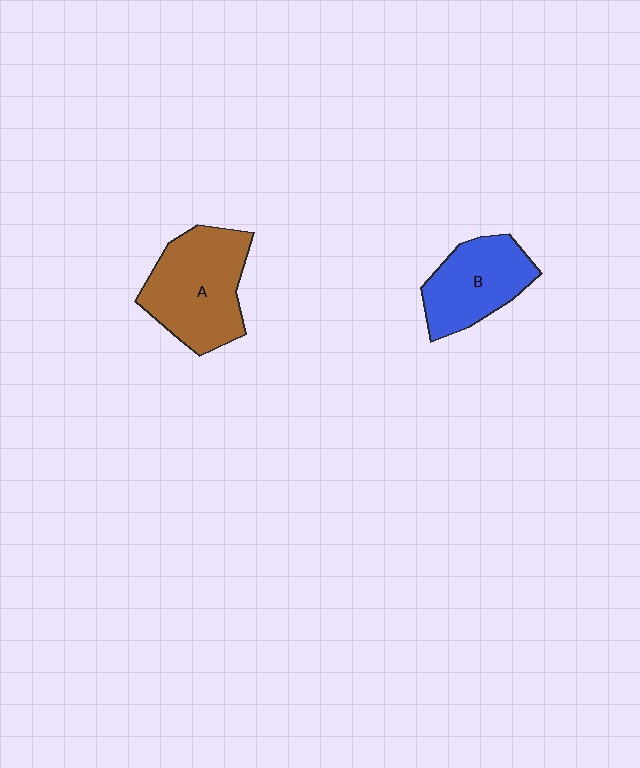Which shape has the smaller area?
Shape B (blue).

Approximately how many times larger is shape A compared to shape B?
Approximately 1.3 times.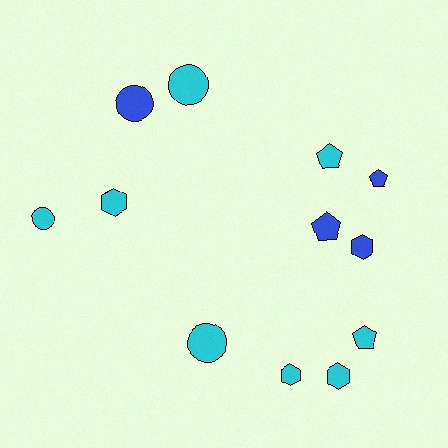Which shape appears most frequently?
Pentagon, with 4 objects.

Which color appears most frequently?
Cyan, with 8 objects.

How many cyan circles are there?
There are 3 cyan circles.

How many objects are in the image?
There are 12 objects.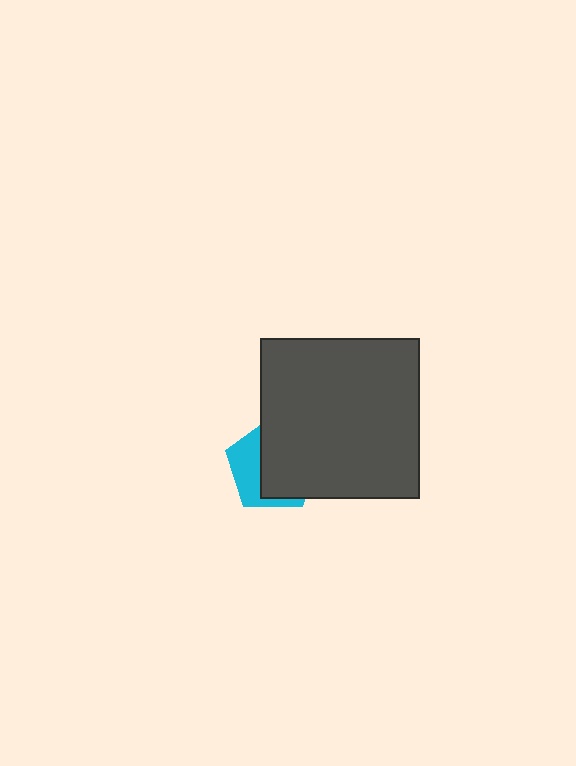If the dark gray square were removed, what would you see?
You would see the complete cyan pentagon.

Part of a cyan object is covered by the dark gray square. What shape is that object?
It is a pentagon.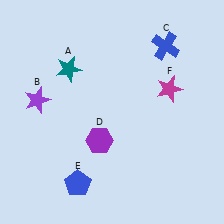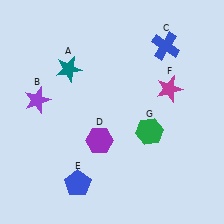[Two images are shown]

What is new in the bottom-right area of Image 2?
A green hexagon (G) was added in the bottom-right area of Image 2.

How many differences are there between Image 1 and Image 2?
There is 1 difference between the two images.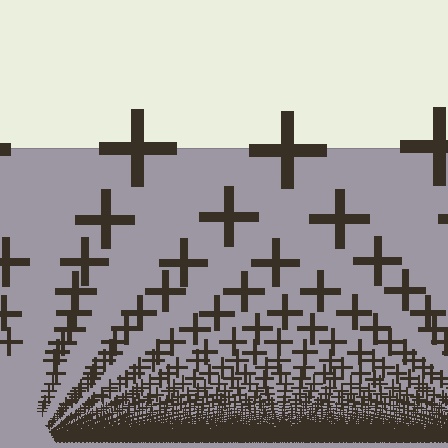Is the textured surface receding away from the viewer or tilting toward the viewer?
The surface appears to tilt toward the viewer. Texture elements get larger and sparser toward the top.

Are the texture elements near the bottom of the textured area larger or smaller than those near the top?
Smaller. The gradient is inverted — elements near the bottom are smaller and denser.